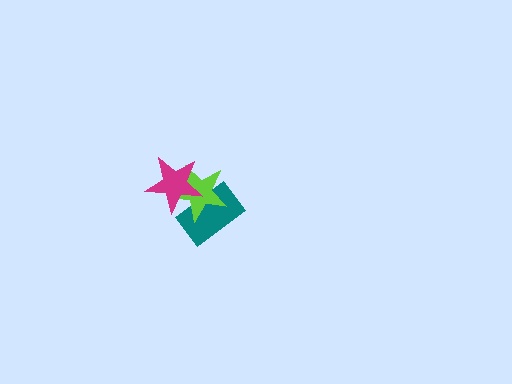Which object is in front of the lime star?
The magenta star is in front of the lime star.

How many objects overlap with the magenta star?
2 objects overlap with the magenta star.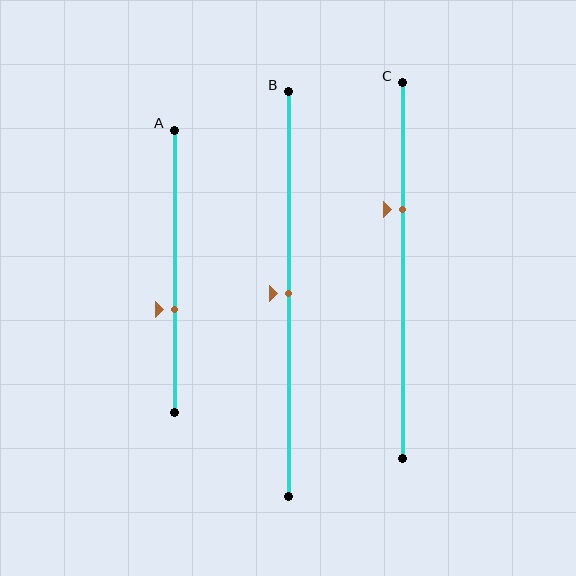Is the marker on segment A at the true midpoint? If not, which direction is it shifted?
No, the marker on segment A is shifted downward by about 13% of the segment length.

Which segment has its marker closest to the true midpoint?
Segment B has its marker closest to the true midpoint.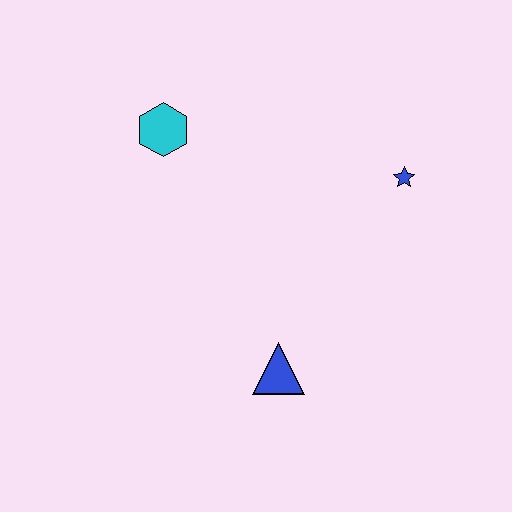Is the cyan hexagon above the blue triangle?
Yes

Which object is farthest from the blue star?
The cyan hexagon is farthest from the blue star.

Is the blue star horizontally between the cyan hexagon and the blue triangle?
No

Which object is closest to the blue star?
The blue triangle is closest to the blue star.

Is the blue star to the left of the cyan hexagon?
No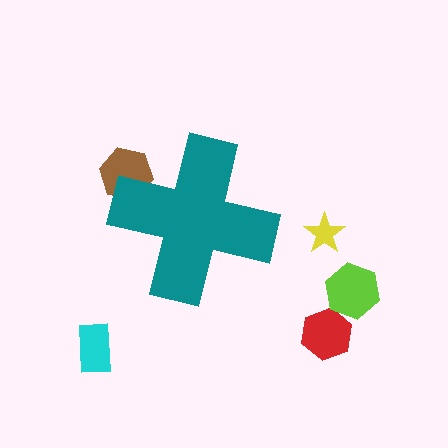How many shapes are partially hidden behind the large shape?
1 shape is partially hidden.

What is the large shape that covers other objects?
A teal cross.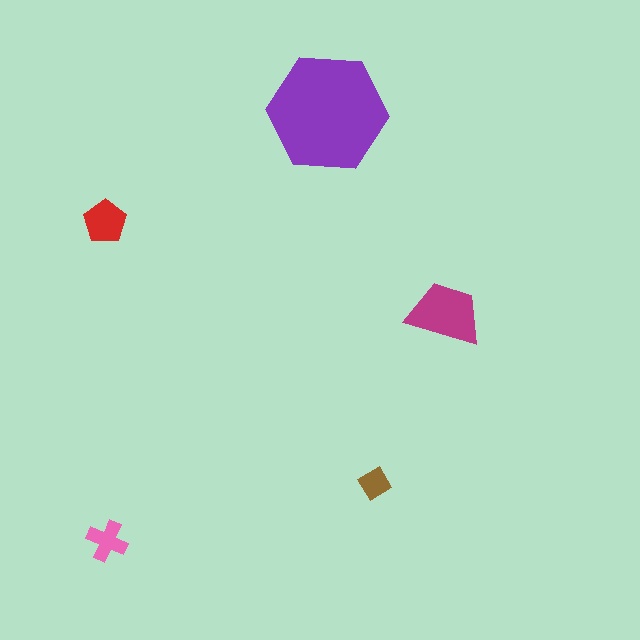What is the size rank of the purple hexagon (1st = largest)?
1st.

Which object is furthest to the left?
The red pentagon is leftmost.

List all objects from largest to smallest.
The purple hexagon, the magenta trapezoid, the red pentagon, the pink cross, the brown diamond.